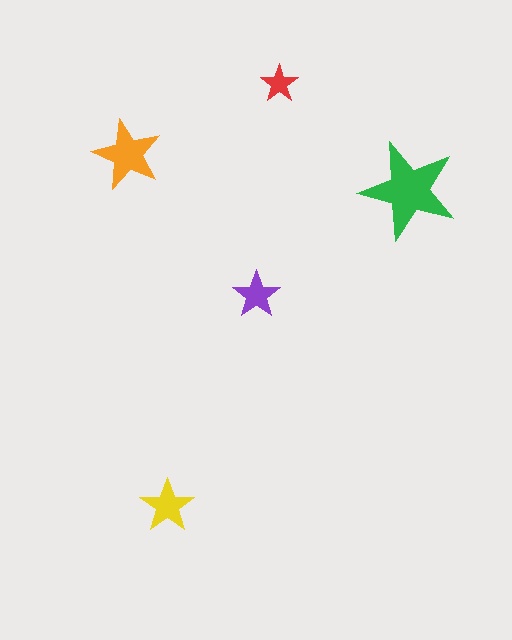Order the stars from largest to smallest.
the green one, the orange one, the yellow one, the purple one, the red one.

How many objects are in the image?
There are 5 objects in the image.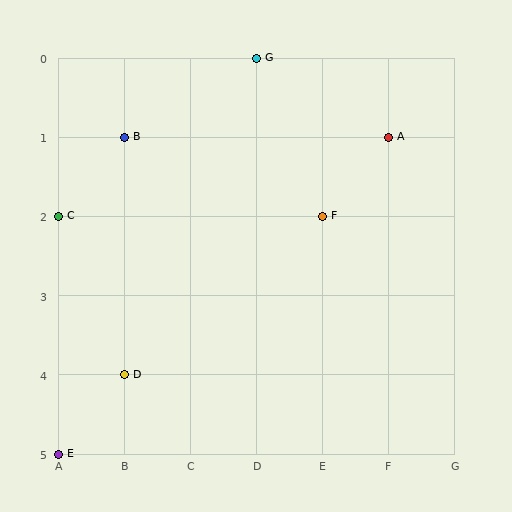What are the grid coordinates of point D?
Point D is at grid coordinates (B, 4).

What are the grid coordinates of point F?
Point F is at grid coordinates (E, 2).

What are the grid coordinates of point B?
Point B is at grid coordinates (B, 1).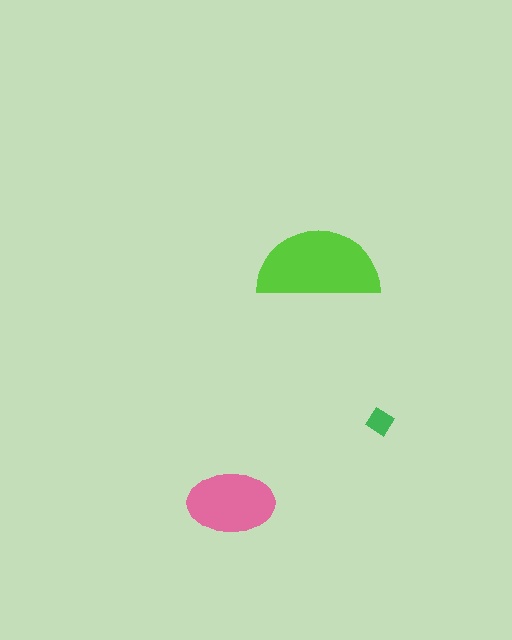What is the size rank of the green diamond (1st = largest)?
3rd.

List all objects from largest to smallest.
The lime semicircle, the pink ellipse, the green diamond.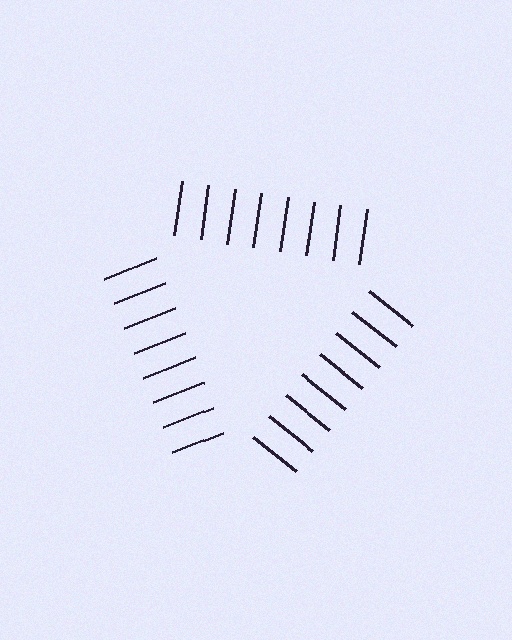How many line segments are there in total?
24 — 8 along each of the 3 edges.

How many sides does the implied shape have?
3 sides — the line-ends trace a triangle.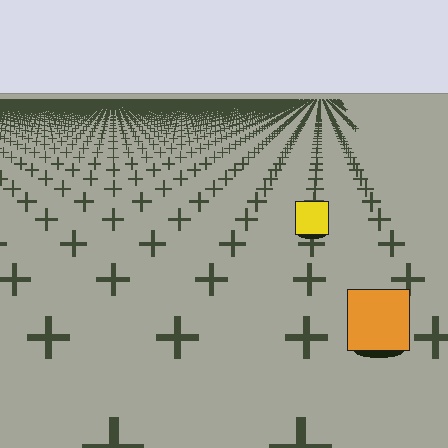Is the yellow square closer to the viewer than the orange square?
No. The orange square is closer — you can tell from the texture gradient: the ground texture is coarser near it.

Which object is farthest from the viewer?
The yellow square is farthest from the viewer. It appears smaller and the ground texture around it is denser.